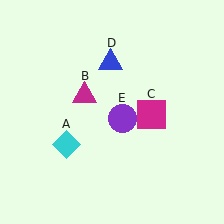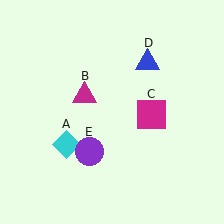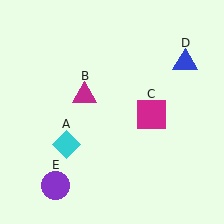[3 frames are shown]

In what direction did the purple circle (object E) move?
The purple circle (object E) moved down and to the left.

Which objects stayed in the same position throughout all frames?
Cyan diamond (object A) and magenta triangle (object B) and magenta square (object C) remained stationary.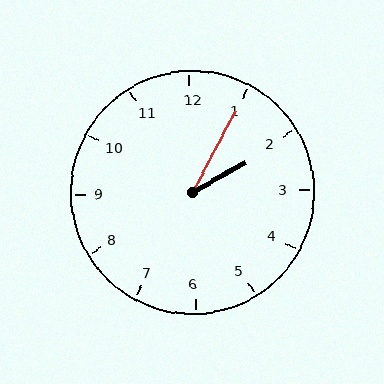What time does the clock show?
2:05.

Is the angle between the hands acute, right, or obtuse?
It is acute.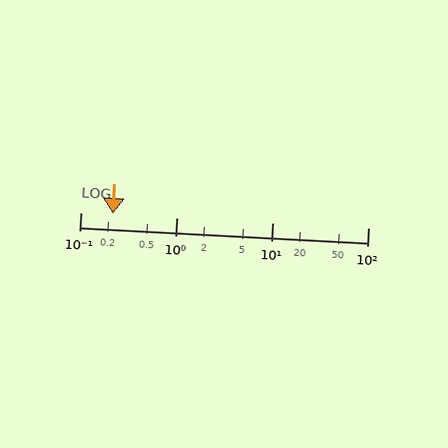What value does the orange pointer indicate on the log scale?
The pointer indicates approximately 0.22.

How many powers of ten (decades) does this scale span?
The scale spans 3 decades, from 0.1 to 100.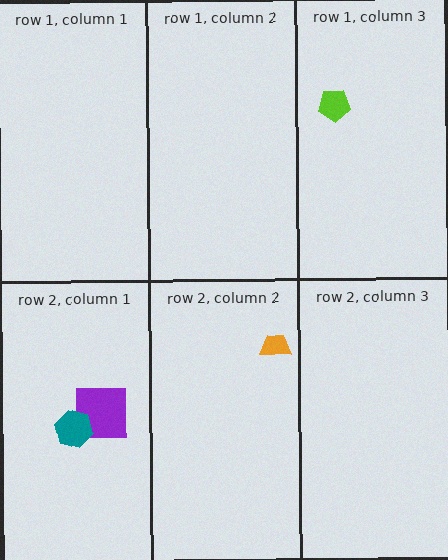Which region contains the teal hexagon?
The row 2, column 1 region.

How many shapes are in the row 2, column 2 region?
1.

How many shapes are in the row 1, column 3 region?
1.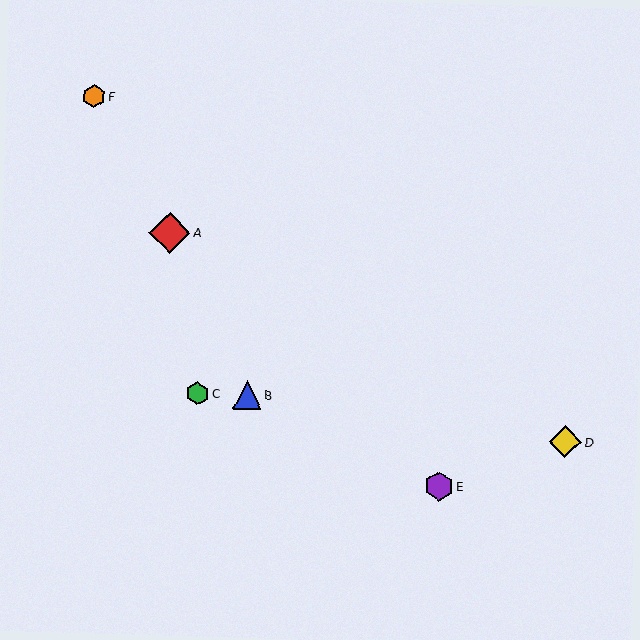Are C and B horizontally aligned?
Yes, both are at y≈394.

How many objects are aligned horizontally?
2 objects (B, C) are aligned horizontally.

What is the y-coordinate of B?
Object B is at y≈395.